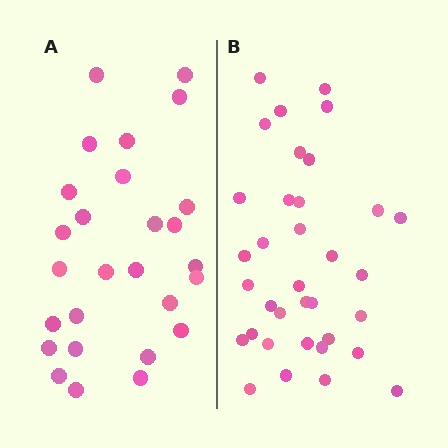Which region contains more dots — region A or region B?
Region B (the right region) has more dots.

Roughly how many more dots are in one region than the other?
Region B has roughly 8 or so more dots than region A.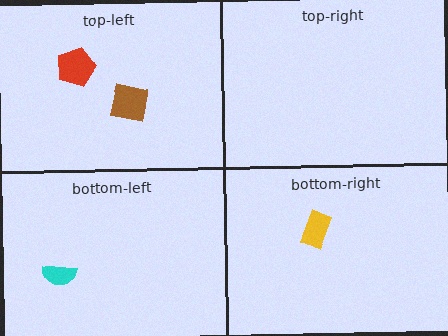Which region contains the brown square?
The top-left region.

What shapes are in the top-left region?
The red pentagon, the brown square.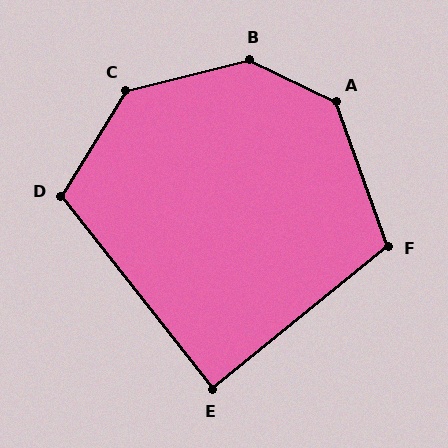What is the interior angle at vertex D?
Approximately 110 degrees (obtuse).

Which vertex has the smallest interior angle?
E, at approximately 89 degrees.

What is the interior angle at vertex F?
Approximately 109 degrees (obtuse).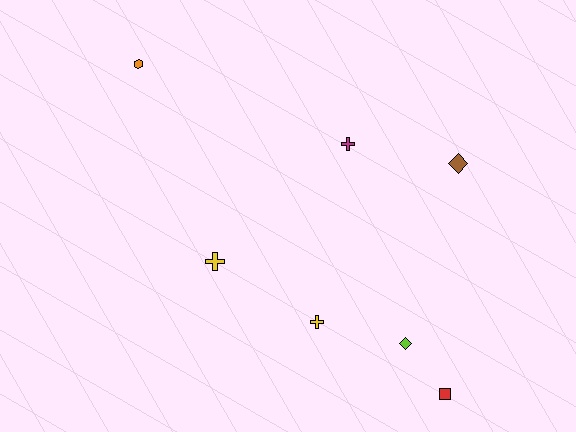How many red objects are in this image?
There is 1 red object.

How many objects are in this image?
There are 7 objects.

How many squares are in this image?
There is 1 square.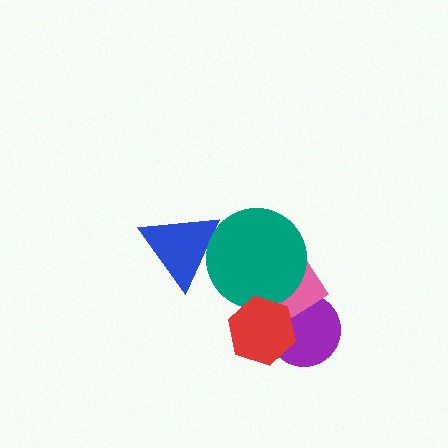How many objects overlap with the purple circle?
2 objects overlap with the purple circle.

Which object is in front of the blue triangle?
The teal circle is in front of the blue triangle.